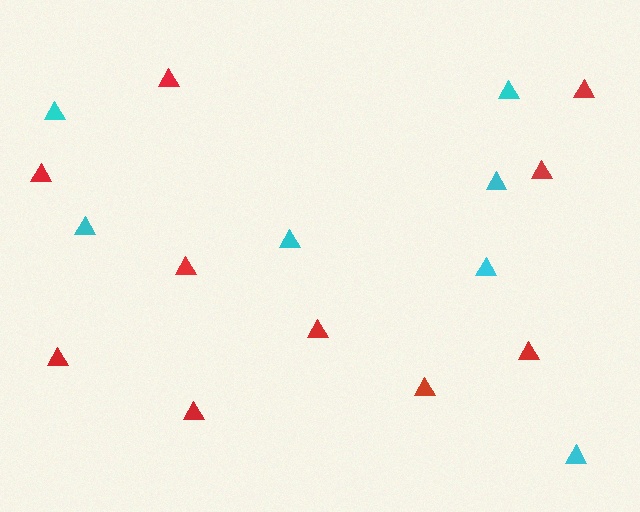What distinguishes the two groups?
There are 2 groups: one group of cyan triangles (7) and one group of red triangles (10).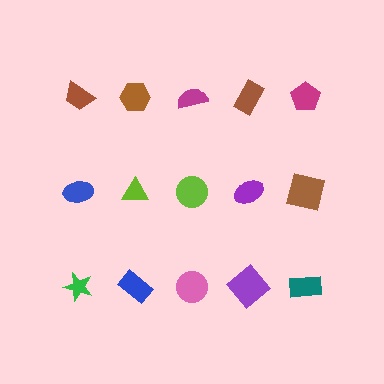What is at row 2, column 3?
A lime circle.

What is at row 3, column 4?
A purple diamond.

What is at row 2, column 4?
A purple ellipse.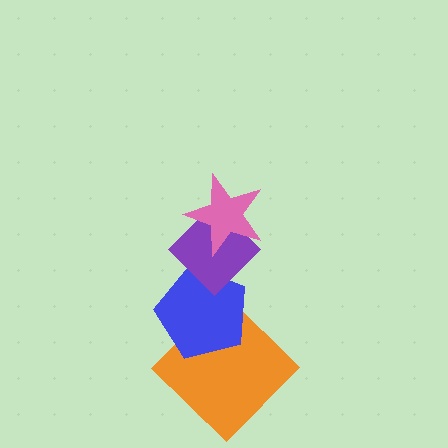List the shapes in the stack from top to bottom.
From top to bottom: the pink star, the purple diamond, the blue pentagon, the orange diamond.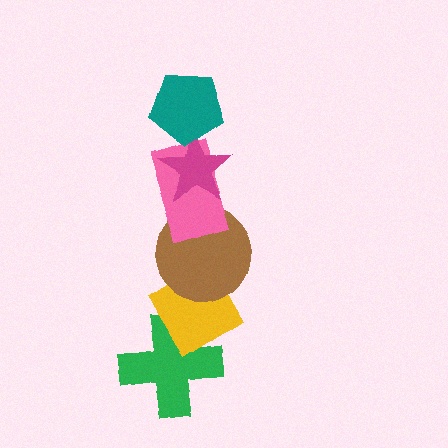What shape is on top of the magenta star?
The teal pentagon is on top of the magenta star.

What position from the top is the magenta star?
The magenta star is 2nd from the top.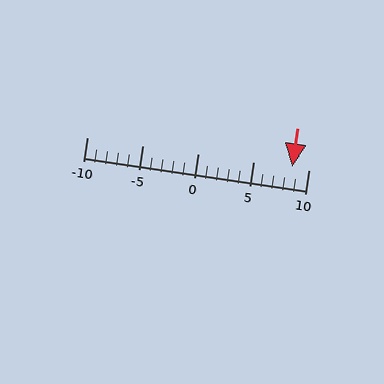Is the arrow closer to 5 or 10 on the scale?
The arrow is closer to 10.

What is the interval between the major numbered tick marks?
The major tick marks are spaced 5 units apart.